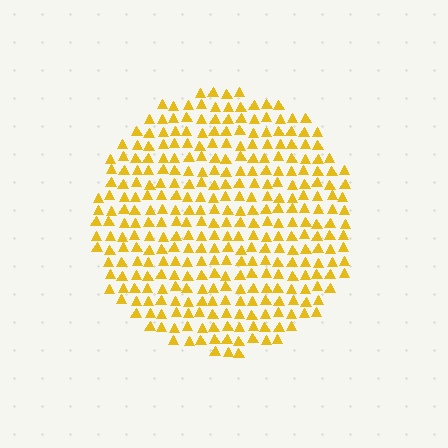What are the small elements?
The small elements are triangles.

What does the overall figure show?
The overall figure shows a circle.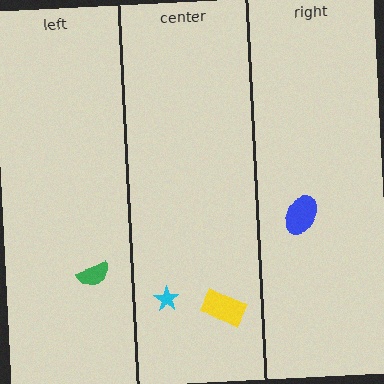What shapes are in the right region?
The blue ellipse.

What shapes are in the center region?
The cyan star, the yellow rectangle.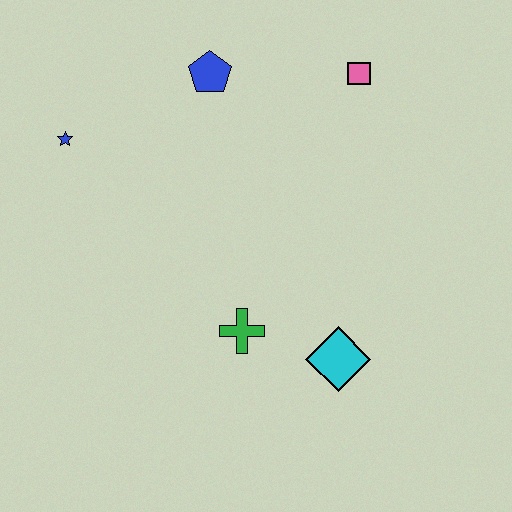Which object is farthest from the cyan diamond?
The blue star is farthest from the cyan diamond.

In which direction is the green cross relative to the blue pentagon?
The green cross is below the blue pentagon.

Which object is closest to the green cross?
The cyan diamond is closest to the green cross.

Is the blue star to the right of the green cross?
No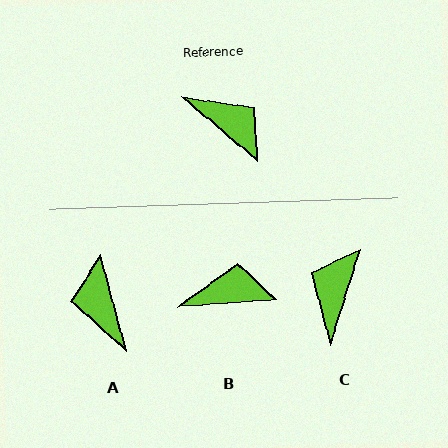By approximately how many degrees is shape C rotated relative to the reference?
Approximately 113 degrees counter-clockwise.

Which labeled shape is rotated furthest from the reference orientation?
A, about 146 degrees away.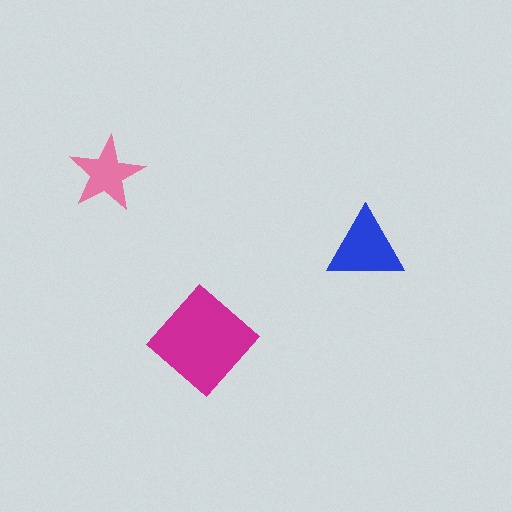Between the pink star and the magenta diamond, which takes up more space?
The magenta diamond.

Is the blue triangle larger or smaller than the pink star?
Larger.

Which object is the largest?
The magenta diamond.